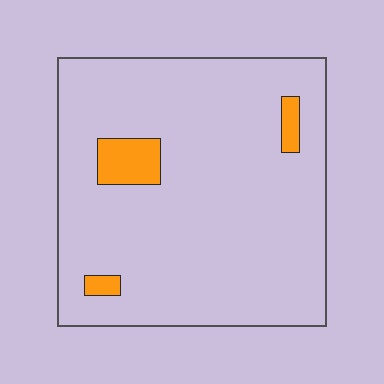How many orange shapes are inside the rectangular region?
3.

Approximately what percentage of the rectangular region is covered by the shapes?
Approximately 5%.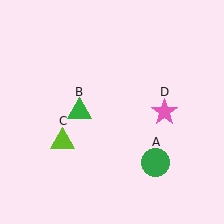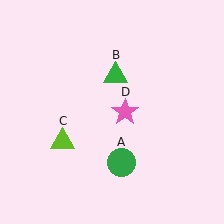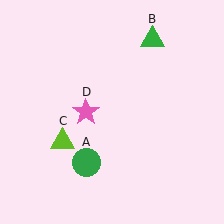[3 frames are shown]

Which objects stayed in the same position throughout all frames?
Lime triangle (object C) remained stationary.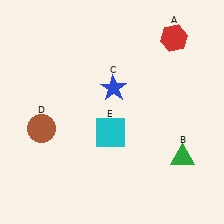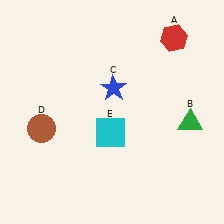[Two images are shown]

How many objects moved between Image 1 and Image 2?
1 object moved between the two images.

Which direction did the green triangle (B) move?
The green triangle (B) moved up.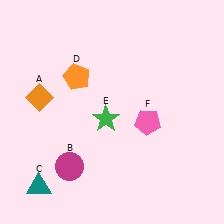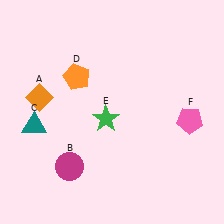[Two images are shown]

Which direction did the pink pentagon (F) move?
The pink pentagon (F) moved right.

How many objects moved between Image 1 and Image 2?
2 objects moved between the two images.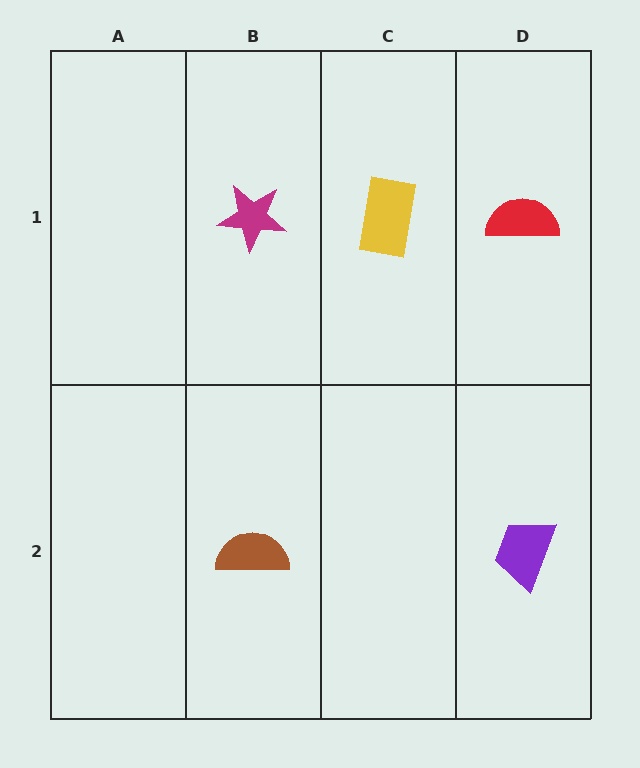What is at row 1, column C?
A yellow rectangle.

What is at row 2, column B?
A brown semicircle.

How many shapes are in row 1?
3 shapes.